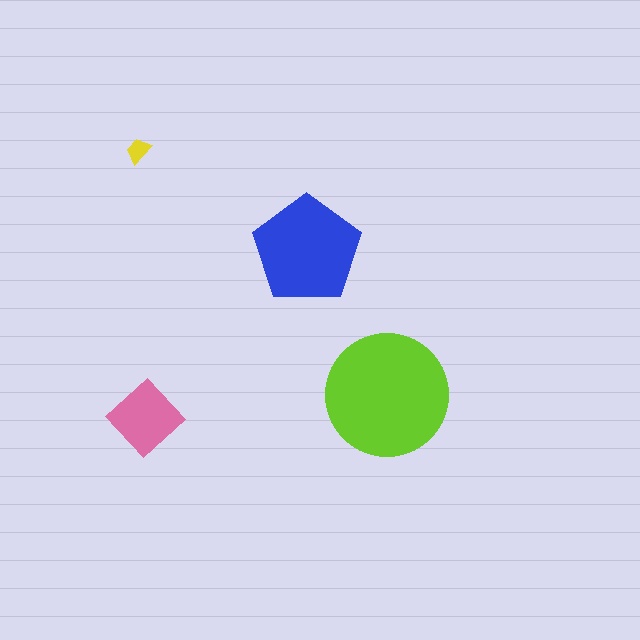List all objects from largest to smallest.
The lime circle, the blue pentagon, the pink diamond, the yellow trapezoid.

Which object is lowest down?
The pink diamond is bottommost.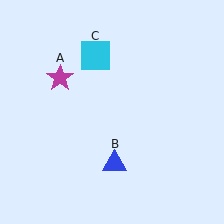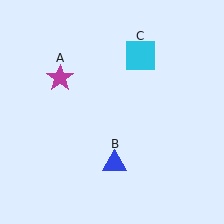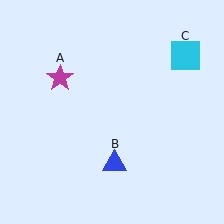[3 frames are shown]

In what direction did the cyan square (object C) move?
The cyan square (object C) moved right.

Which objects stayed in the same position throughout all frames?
Magenta star (object A) and blue triangle (object B) remained stationary.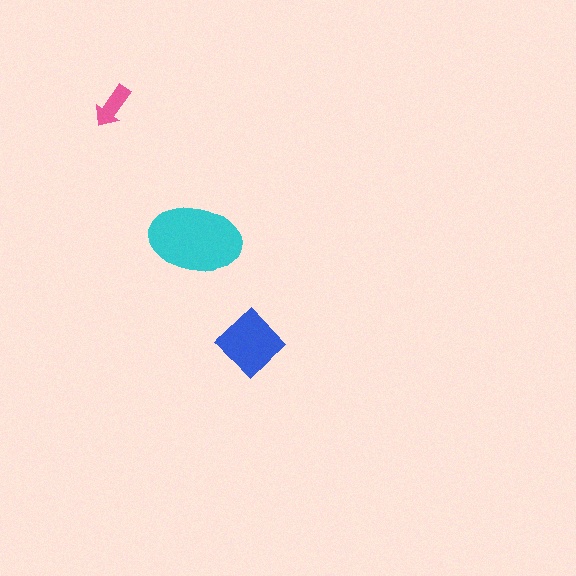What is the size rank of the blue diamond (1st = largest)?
2nd.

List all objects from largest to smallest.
The cyan ellipse, the blue diamond, the pink arrow.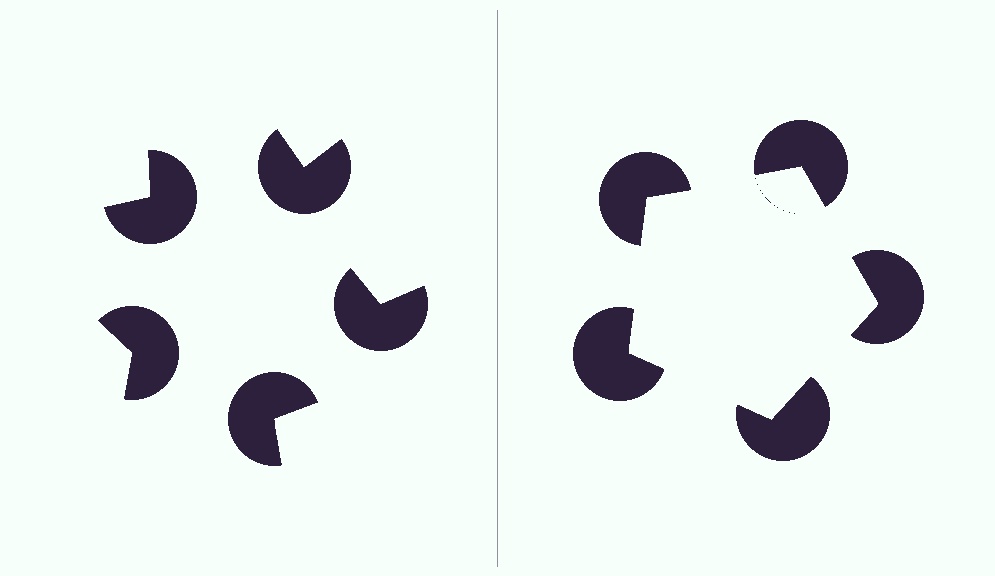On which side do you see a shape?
An illusory pentagon appears on the right side. On the left side the wedge cuts are rotated, so no coherent shape forms.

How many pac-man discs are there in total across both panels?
10 — 5 on each side.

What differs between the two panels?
The pac-man discs are positioned identically on both sides; only the wedge orientations differ. On the right they align to a pentagon; on the left they are misaligned.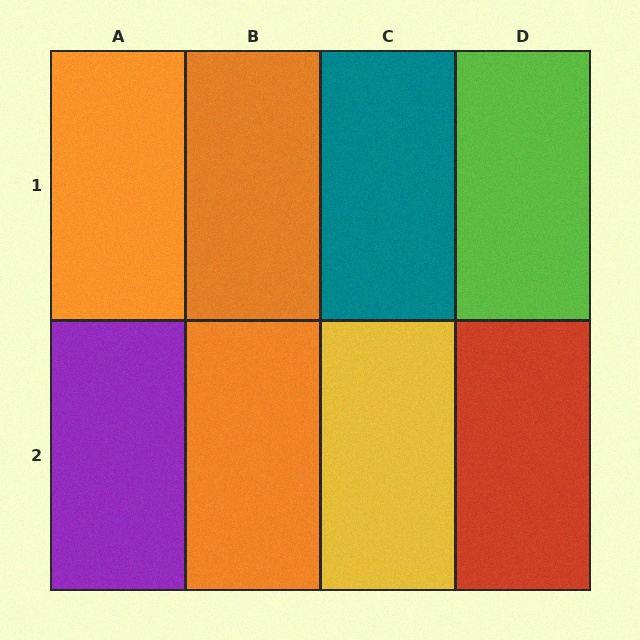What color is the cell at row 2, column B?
Orange.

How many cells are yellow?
1 cell is yellow.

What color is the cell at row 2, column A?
Purple.